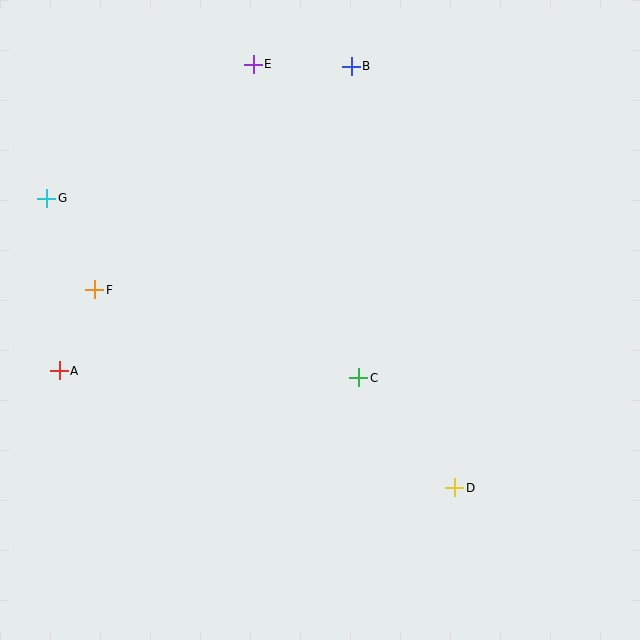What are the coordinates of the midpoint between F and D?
The midpoint between F and D is at (275, 389).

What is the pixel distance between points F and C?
The distance between F and C is 278 pixels.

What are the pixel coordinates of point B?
Point B is at (351, 66).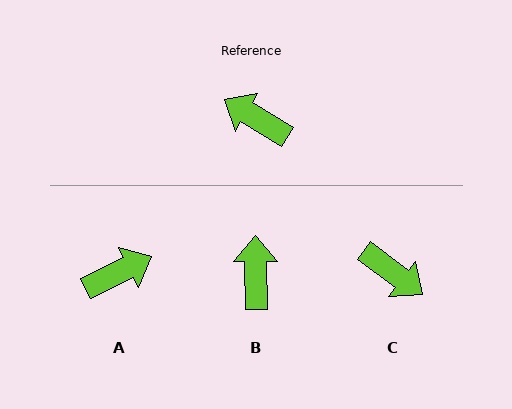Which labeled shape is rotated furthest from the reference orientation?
C, about 173 degrees away.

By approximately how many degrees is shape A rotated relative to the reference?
Approximately 123 degrees clockwise.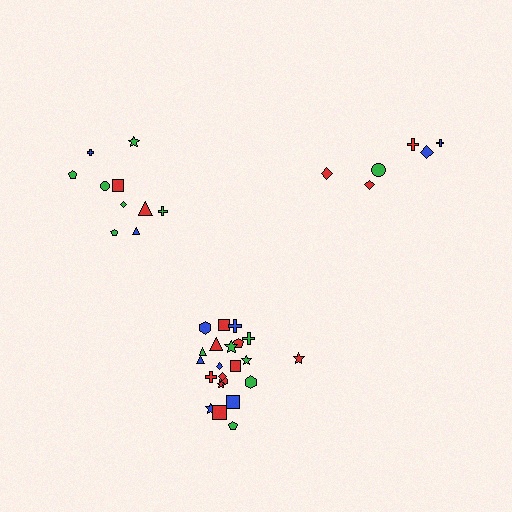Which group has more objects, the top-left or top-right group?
The top-left group.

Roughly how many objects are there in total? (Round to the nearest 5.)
Roughly 40 objects in total.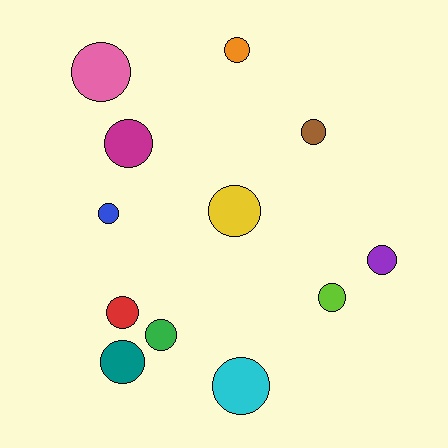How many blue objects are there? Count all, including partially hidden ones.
There is 1 blue object.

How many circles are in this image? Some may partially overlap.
There are 12 circles.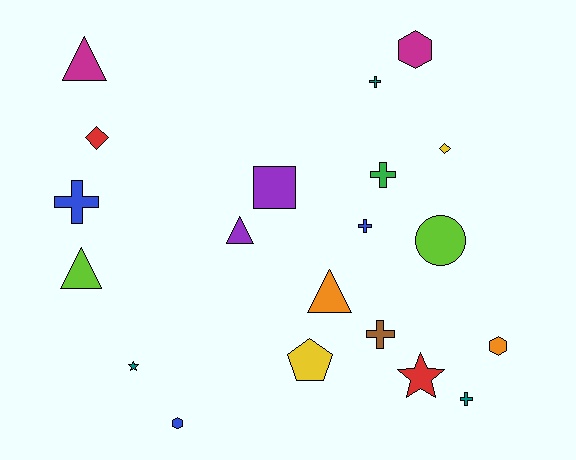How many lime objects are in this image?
There are 2 lime objects.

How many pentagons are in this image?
There is 1 pentagon.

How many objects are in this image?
There are 20 objects.